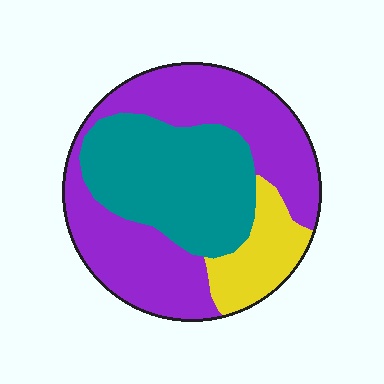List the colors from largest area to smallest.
From largest to smallest: purple, teal, yellow.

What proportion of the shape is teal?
Teal takes up about one third (1/3) of the shape.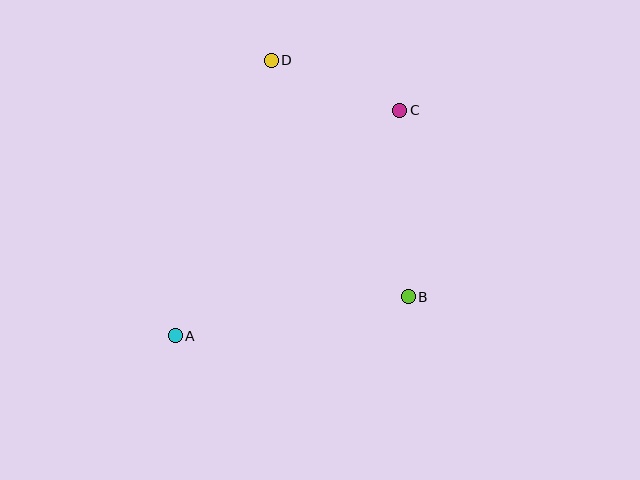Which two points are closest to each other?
Points C and D are closest to each other.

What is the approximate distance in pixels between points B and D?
The distance between B and D is approximately 273 pixels.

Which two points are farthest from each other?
Points A and C are farthest from each other.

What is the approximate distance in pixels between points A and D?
The distance between A and D is approximately 292 pixels.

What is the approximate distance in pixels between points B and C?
The distance between B and C is approximately 187 pixels.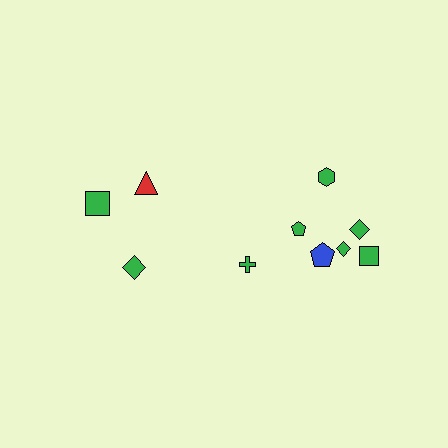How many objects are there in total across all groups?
There are 10 objects.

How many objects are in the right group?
There are 7 objects.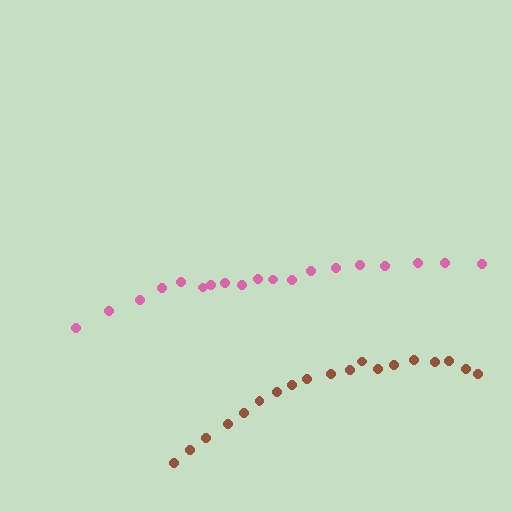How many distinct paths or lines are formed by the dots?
There are 2 distinct paths.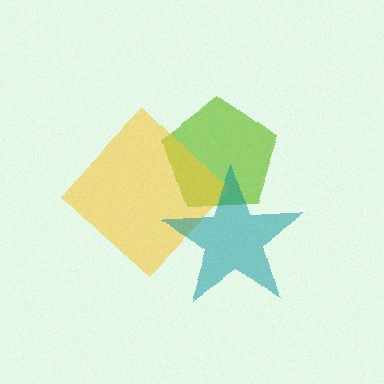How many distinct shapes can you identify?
There are 3 distinct shapes: a lime pentagon, a yellow diamond, a teal star.